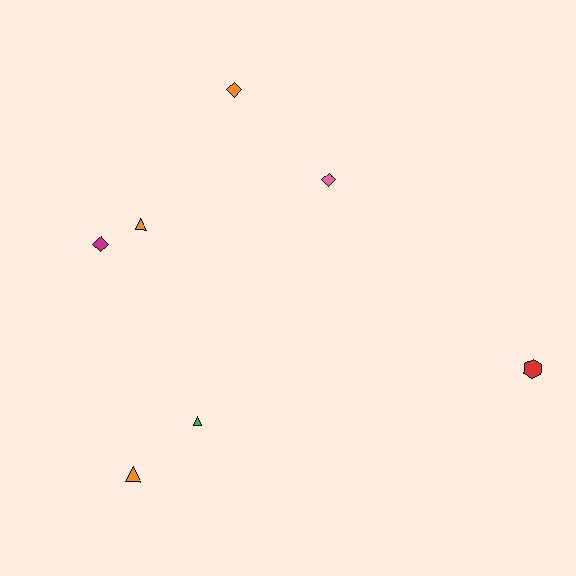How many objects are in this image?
There are 7 objects.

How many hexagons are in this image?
There is 1 hexagon.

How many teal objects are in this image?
There are no teal objects.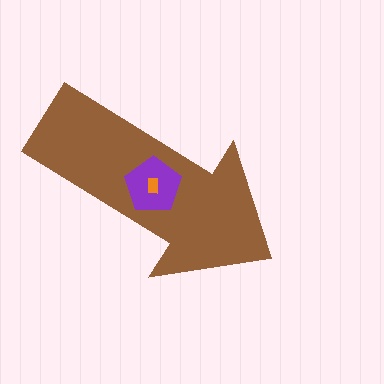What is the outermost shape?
The brown arrow.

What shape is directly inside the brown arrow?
The purple pentagon.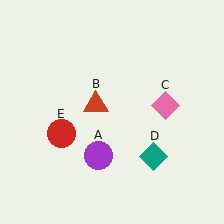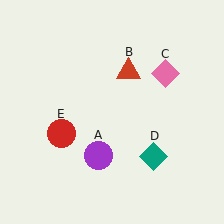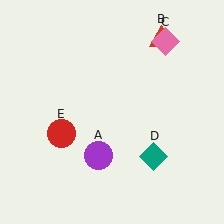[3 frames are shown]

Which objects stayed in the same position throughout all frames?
Purple circle (object A) and teal diamond (object D) and red circle (object E) remained stationary.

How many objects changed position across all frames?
2 objects changed position: red triangle (object B), pink diamond (object C).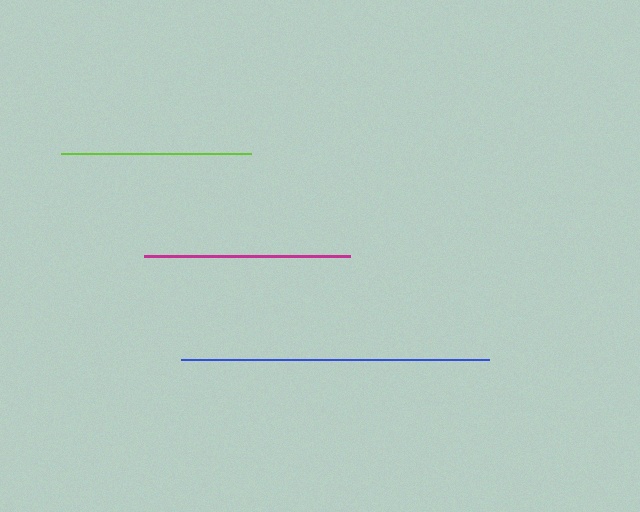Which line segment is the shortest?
The lime line is the shortest at approximately 190 pixels.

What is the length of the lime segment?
The lime segment is approximately 190 pixels long.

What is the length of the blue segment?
The blue segment is approximately 307 pixels long.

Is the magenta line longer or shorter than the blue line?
The blue line is longer than the magenta line.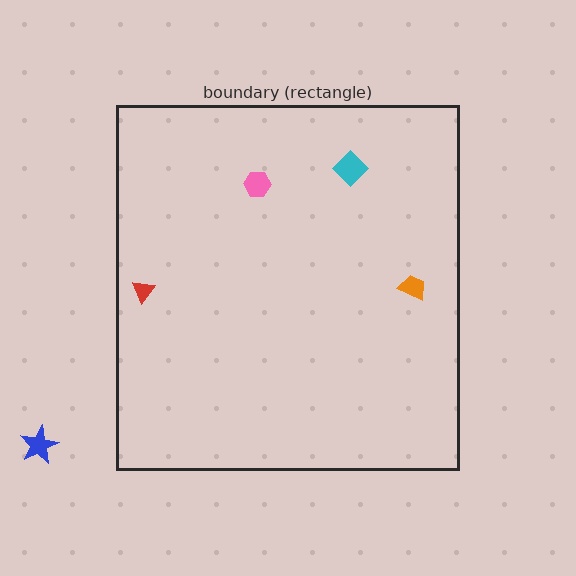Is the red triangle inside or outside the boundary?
Inside.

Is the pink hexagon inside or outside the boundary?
Inside.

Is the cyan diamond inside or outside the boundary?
Inside.